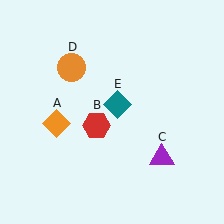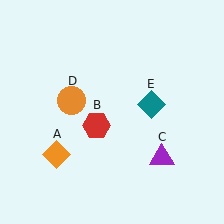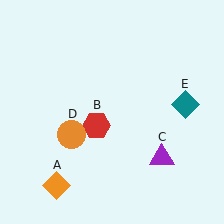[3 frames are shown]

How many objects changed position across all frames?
3 objects changed position: orange diamond (object A), orange circle (object D), teal diamond (object E).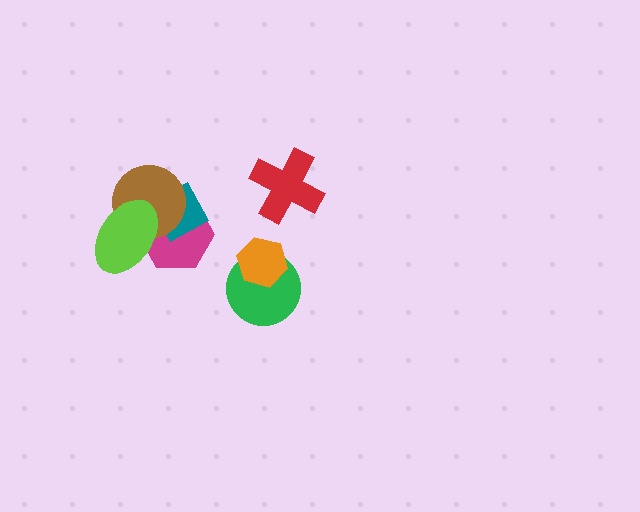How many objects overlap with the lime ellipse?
3 objects overlap with the lime ellipse.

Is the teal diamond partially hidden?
Yes, it is partially covered by another shape.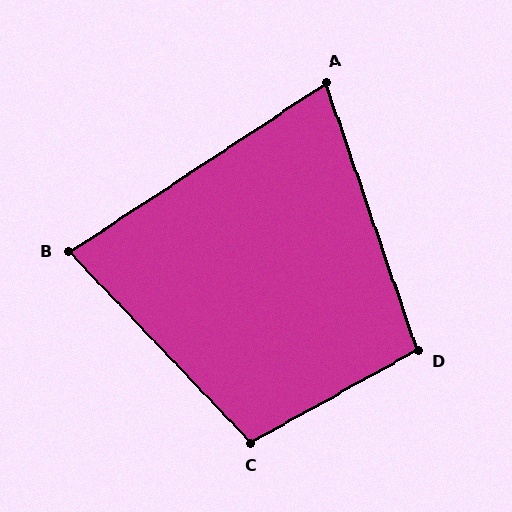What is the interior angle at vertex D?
Approximately 100 degrees (obtuse).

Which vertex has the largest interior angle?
C, at approximately 104 degrees.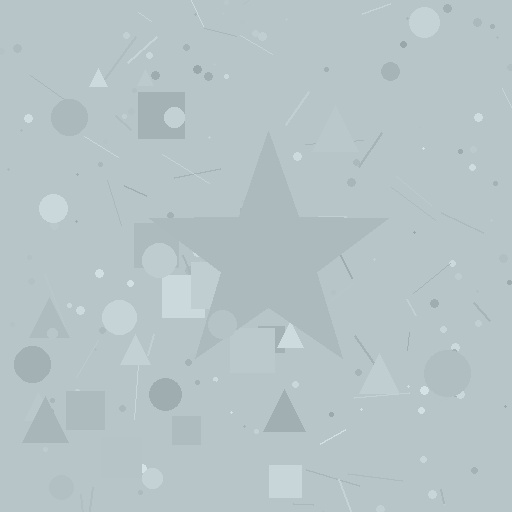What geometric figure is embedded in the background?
A star is embedded in the background.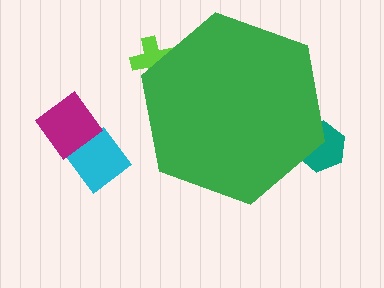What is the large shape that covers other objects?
A green hexagon.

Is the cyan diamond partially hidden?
No, the cyan diamond is fully visible.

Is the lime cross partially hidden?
Yes, the lime cross is partially hidden behind the green hexagon.